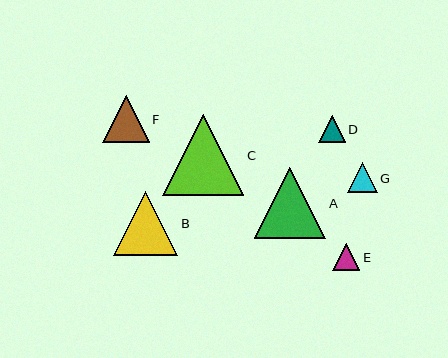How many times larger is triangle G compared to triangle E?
Triangle G is approximately 1.1 times the size of triangle E.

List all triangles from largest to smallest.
From largest to smallest: C, A, B, F, G, E, D.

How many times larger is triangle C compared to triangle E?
Triangle C is approximately 3.0 times the size of triangle E.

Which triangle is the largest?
Triangle C is the largest with a size of approximately 81 pixels.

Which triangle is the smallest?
Triangle D is the smallest with a size of approximately 27 pixels.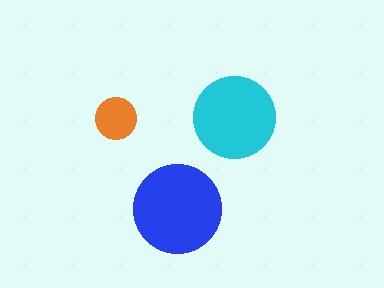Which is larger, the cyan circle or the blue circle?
The blue one.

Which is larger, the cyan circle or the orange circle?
The cyan one.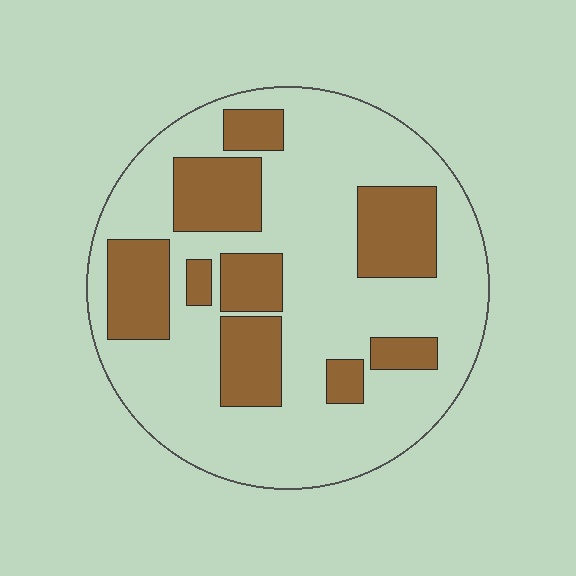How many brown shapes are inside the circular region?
9.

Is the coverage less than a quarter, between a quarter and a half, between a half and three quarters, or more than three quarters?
Between a quarter and a half.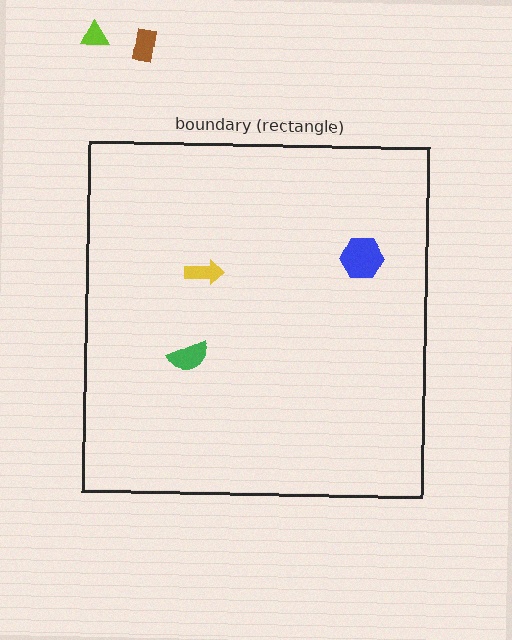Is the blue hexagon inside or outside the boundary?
Inside.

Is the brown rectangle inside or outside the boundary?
Outside.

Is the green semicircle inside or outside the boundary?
Inside.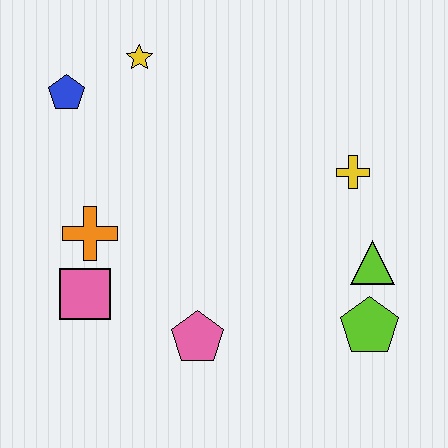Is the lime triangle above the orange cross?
No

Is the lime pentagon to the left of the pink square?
No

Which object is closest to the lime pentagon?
The lime triangle is closest to the lime pentagon.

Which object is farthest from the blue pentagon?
The lime pentagon is farthest from the blue pentagon.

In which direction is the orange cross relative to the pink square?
The orange cross is above the pink square.